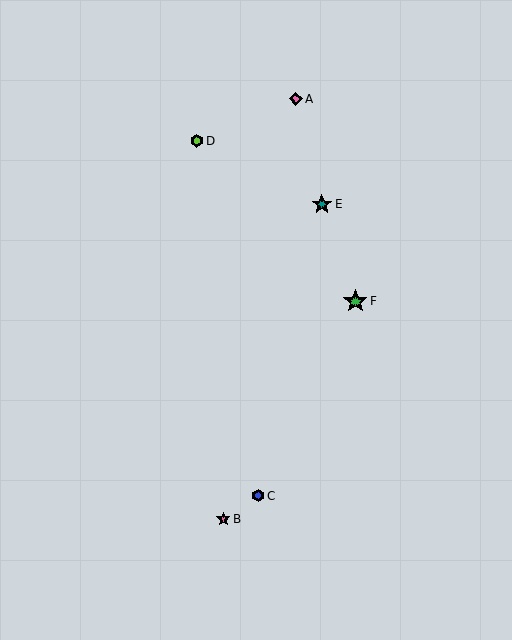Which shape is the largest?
The green star (labeled F) is the largest.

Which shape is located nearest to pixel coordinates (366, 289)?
The green star (labeled F) at (355, 301) is nearest to that location.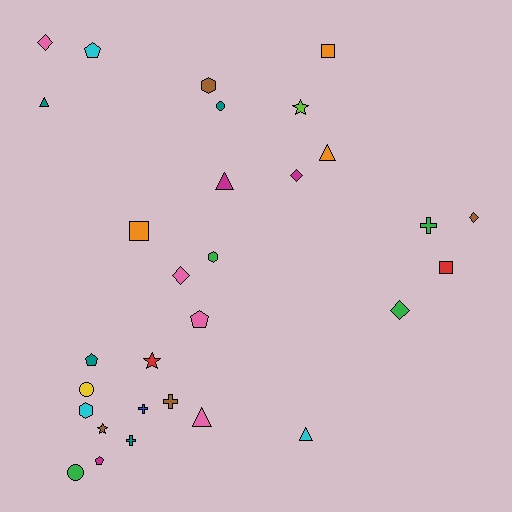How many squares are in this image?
There are 3 squares.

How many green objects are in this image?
There are 4 green objects.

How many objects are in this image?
There are 30 objects.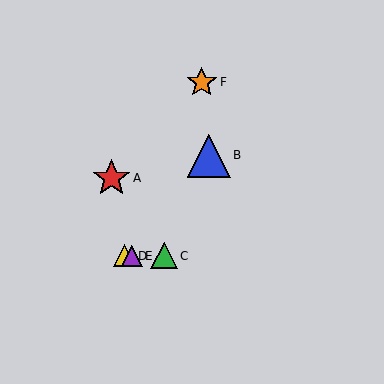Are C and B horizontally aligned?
No, C is at y≈256 and B is at y≈156.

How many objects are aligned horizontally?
3 objects (C, D, E) are aligned horizontally.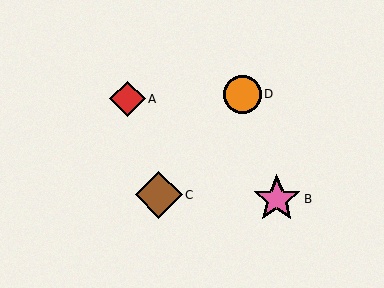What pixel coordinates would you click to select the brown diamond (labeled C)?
Click at (159, 195) to select the brown diamond C.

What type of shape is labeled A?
Shape A is a red diamond.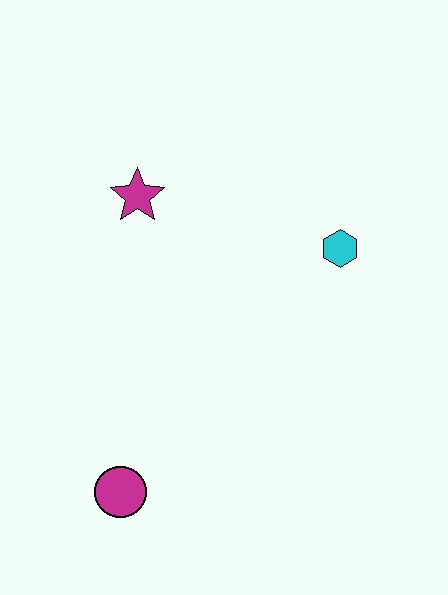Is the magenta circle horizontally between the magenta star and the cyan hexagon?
No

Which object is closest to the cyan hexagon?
The magenta star is closest to the cyan hexagon.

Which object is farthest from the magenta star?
The magenta circle is farthest from the magenta star.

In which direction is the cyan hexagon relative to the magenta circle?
The cyan hexagon is above the magenta circle.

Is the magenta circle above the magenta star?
No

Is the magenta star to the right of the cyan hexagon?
No